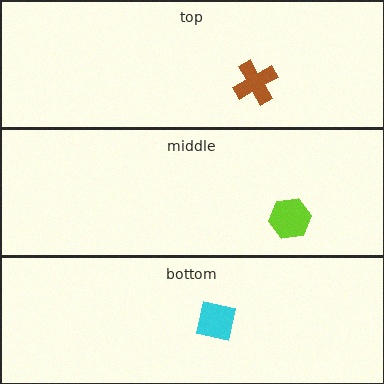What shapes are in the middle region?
The lime hexagon.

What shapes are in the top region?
The brown cross.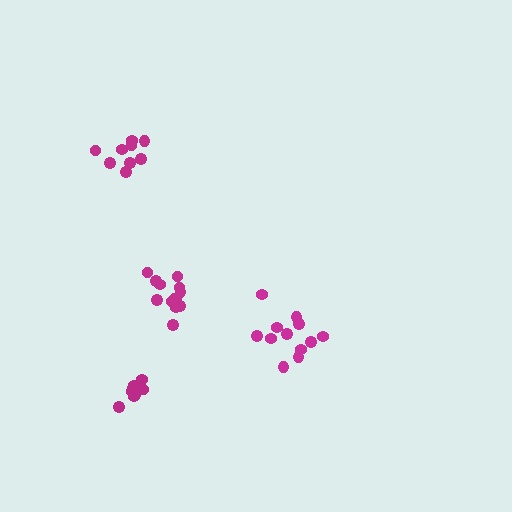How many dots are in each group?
Group 1: 10 dots, Group 2: 9 dots, Group 3: 14 dots, Group 4: 12 dots (45 total).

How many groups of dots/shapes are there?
There are 4 groups.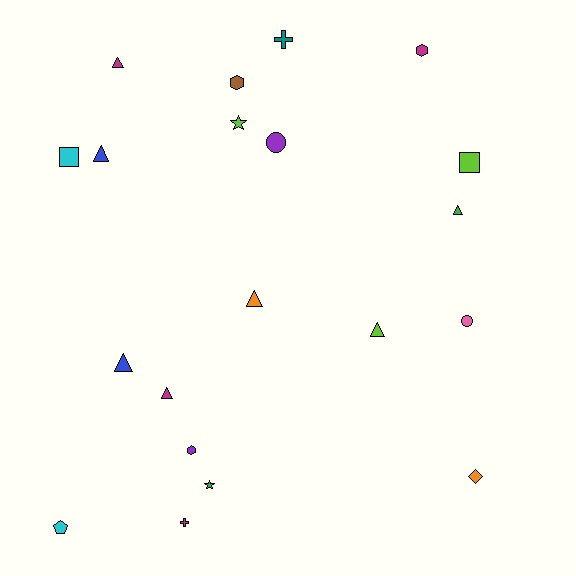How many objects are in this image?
There are 20 objects.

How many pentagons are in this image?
There is 1 pentagon.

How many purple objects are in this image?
There are 2 purple objects.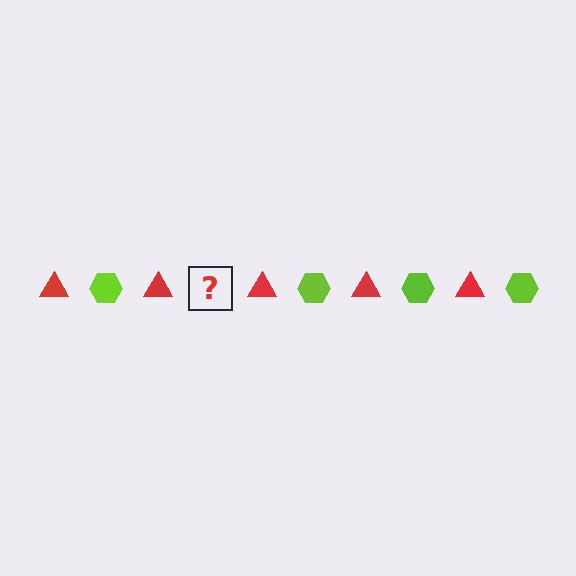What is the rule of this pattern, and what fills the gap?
The rule is that the pattern alternates between red triangle and lime hexagon. The gap should be filled with a lime hexagon.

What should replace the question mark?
The question mark should be replaced with a lime hexagon.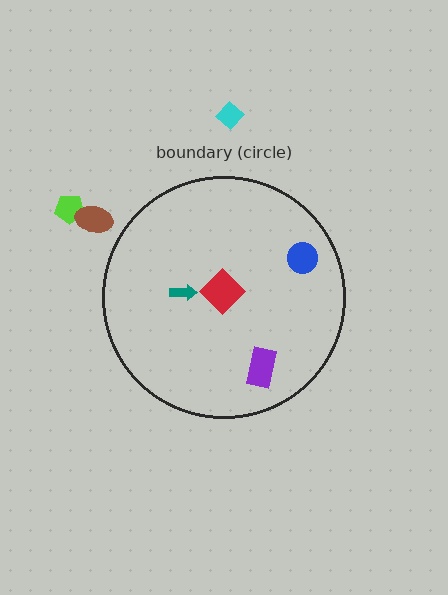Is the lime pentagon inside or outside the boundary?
Outside.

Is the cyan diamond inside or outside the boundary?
Outside.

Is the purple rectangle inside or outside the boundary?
Inside.